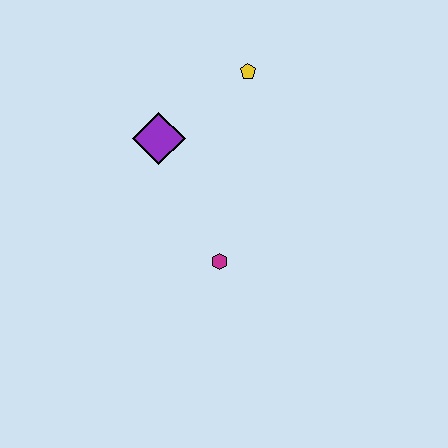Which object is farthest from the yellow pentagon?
The magenta hexagon is farthest from the yellow pentagon.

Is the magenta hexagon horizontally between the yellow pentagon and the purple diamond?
Yes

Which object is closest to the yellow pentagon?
The purple diamond is closest to the yellow pentagon.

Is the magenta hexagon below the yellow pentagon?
Yes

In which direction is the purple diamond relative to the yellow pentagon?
The purple diamond is to the left of the yellow pentagon.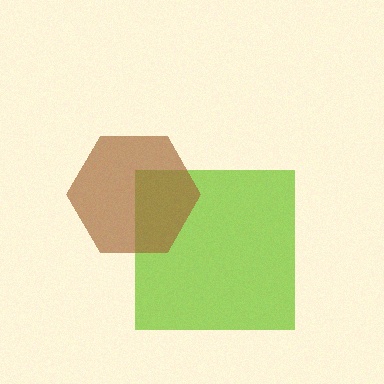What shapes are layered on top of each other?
The layered shapes are: a lime square, a brown hexagon.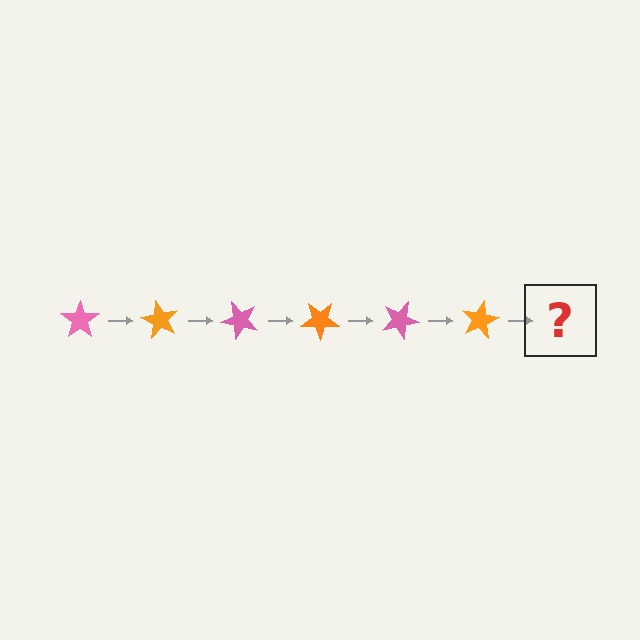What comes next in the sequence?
The next element should be a pink star, rotated 360 degrees from the start.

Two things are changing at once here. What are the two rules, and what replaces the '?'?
The two rules are that it rotates 60 degrees each step and the color cycles through pink and orange. The '?' should be a pink star, rotated 360 degrees from the start.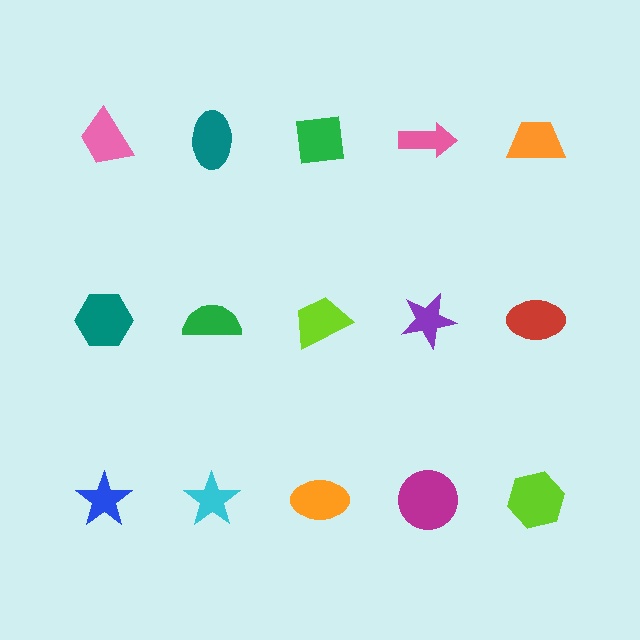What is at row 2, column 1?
A teal hexagon.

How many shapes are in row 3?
5 shapes.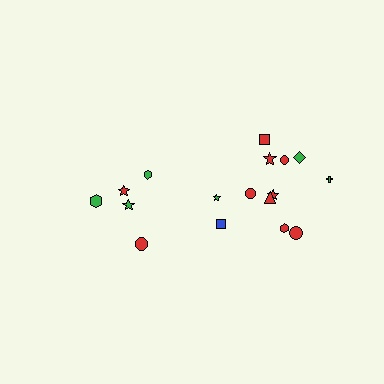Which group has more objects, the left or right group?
The right group.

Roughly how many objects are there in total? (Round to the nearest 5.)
Roughly 15 objects in total.